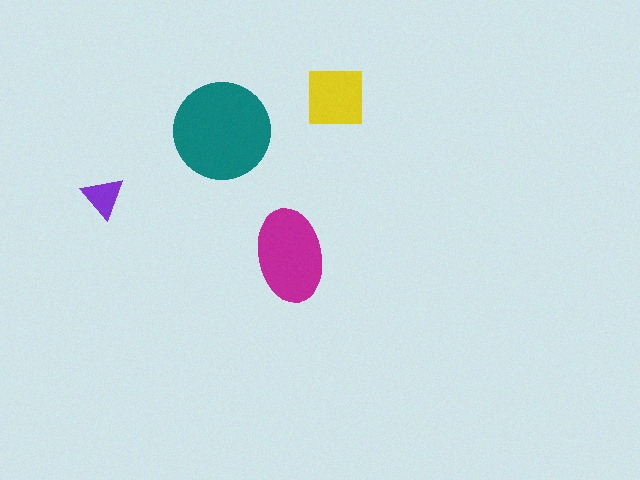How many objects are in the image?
There are 4 objects in the image.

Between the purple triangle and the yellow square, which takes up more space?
The yellow square.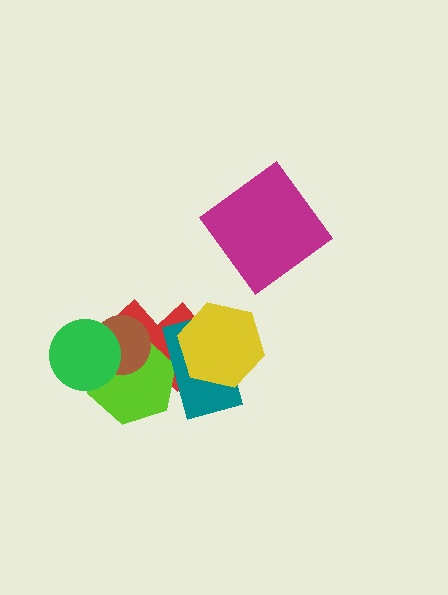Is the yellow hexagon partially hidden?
No, no other shape covers it.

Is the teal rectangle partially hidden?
Yes, it is partially covered by another shape.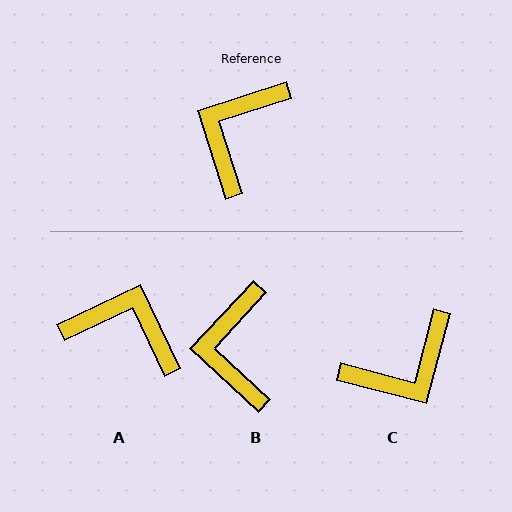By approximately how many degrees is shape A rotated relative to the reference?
Approximately 82 degrees clockwise.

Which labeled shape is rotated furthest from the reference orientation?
C, about 148 degrees away.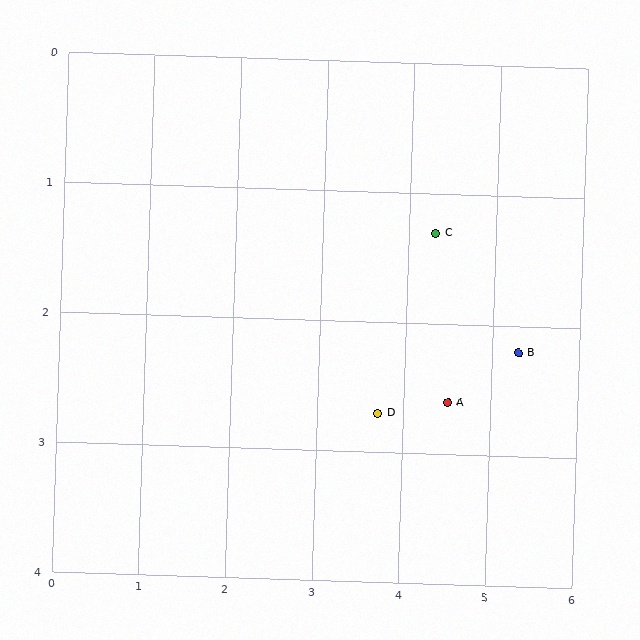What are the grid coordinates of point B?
Point B is at approximately (5.3, 2.2).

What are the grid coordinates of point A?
Point A is at approximately (4.5, 2.6).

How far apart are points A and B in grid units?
Points A and B are about 0.9 grid units apart.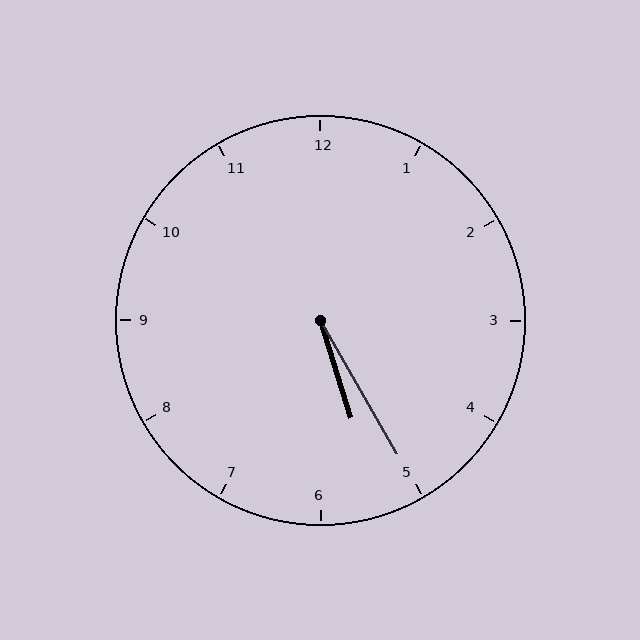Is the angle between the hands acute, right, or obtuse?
It is acute.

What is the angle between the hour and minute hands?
Approximately 12 degrees.